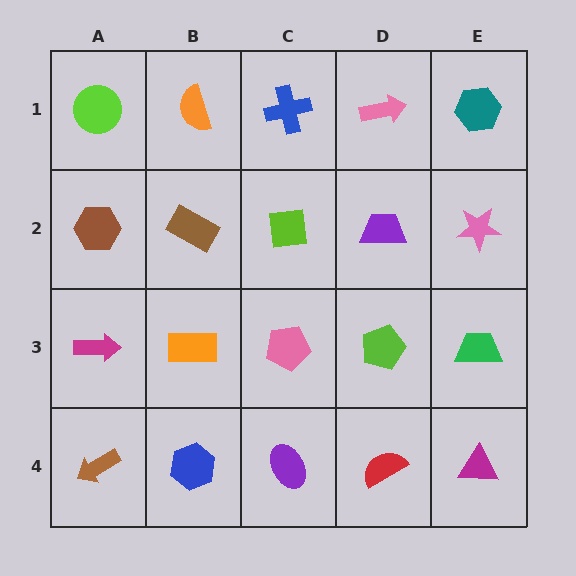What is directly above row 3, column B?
A brown rectangle.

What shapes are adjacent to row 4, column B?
An orange rectangle (row 3, column B), a brown arrow (row 4, column A), a purple ellipse (row 4, column C).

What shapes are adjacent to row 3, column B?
A brown rectangle (row 2, column B), a blue hexagon (row 4, column B), a magenta arrow (row 3, column A), a pink pentagon (row 3, column C).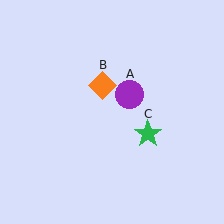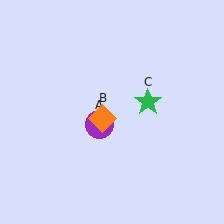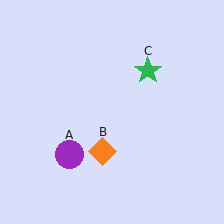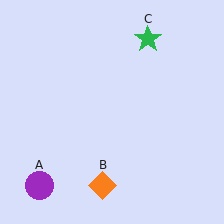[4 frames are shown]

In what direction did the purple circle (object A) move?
The purple circle (object A) moved down and to the left.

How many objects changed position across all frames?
3 objects changed position: purple circle (object A), orange diamond (object B), green star (object C).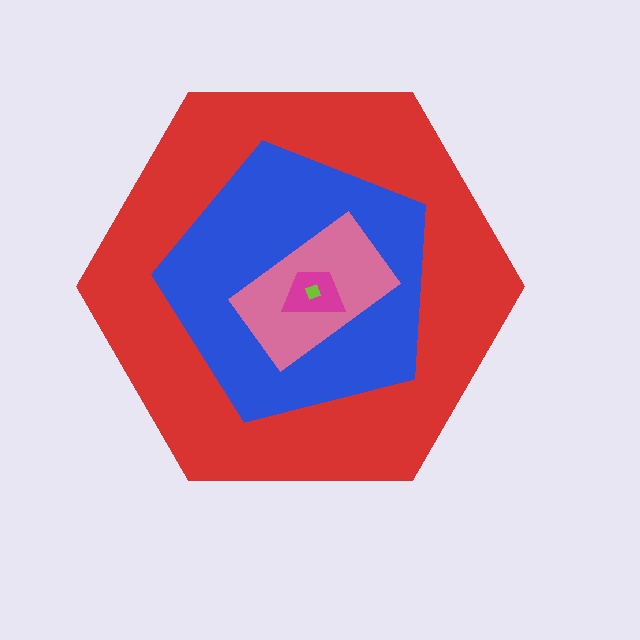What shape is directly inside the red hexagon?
The blue pentagon.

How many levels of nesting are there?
5.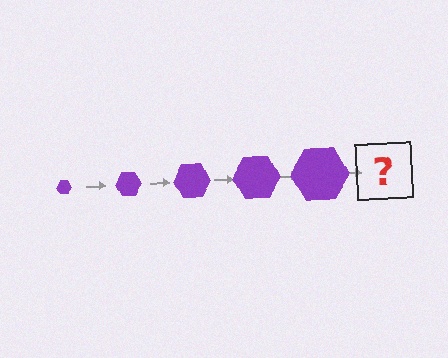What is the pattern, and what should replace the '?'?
The pattern is that the hexagon gets progressively larger each step. The '?' should be a purple hexagon, larger than the previous one.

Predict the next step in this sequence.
The next step is a purple hexagon, larger than the previous one.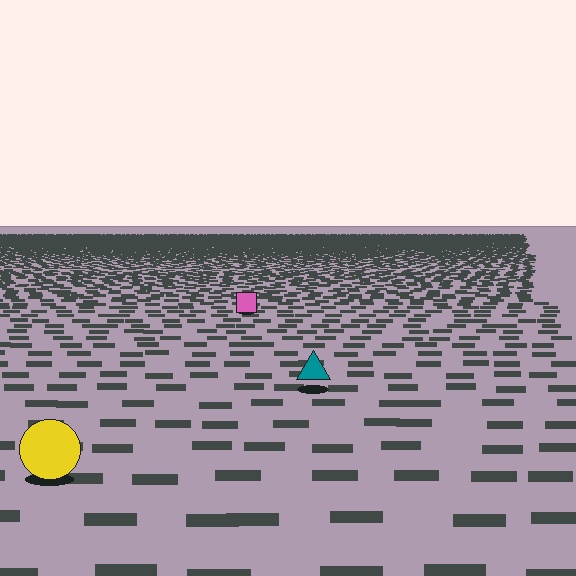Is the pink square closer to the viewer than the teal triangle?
No. The teal triangle is closer — you can tell from the texture gradient: the ground texture is coarser near it.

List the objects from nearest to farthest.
From nearest to farthest: the yellow circle, the teal triangle, the pink square.